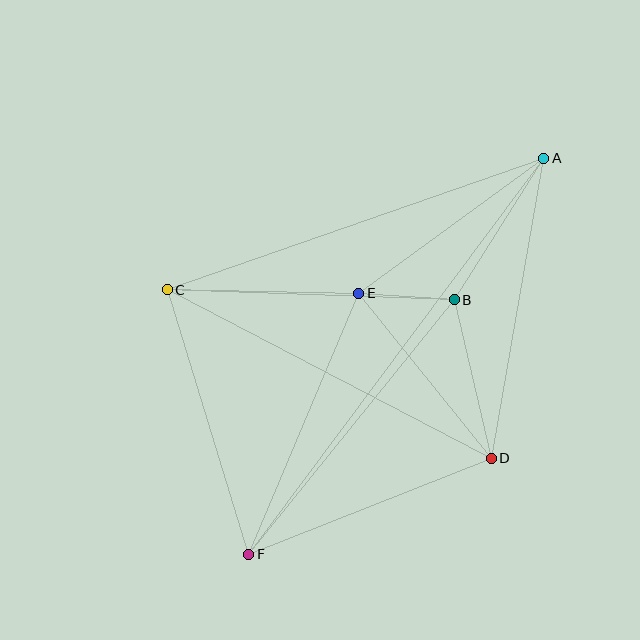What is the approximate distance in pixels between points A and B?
The distance between A and B is approximately 167 pixels.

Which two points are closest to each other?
Points B and E are closest to each other.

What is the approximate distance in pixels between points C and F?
The distance between C and F is approximately 277 pixels.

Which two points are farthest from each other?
Points A and F are farthest from each other.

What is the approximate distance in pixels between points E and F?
The distance between E and F is approximately 283 pixels.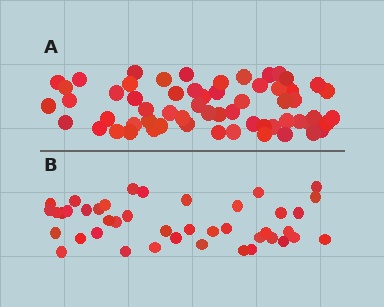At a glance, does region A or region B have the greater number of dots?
Region A (the top region) has more dots.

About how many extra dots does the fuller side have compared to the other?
Region A has approximately 20 more dots than region B.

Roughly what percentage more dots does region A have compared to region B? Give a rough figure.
About 45% more.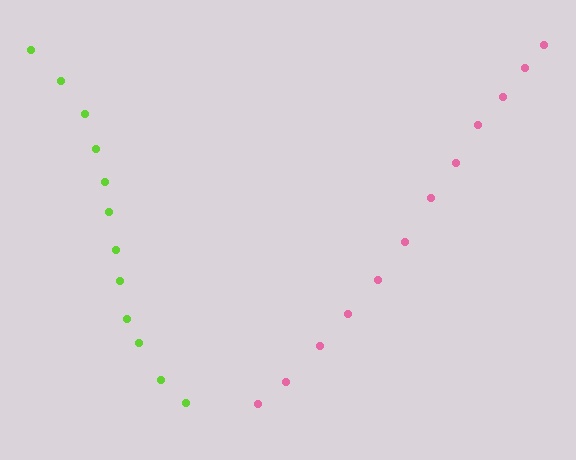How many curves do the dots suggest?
There are 2 distinct paths.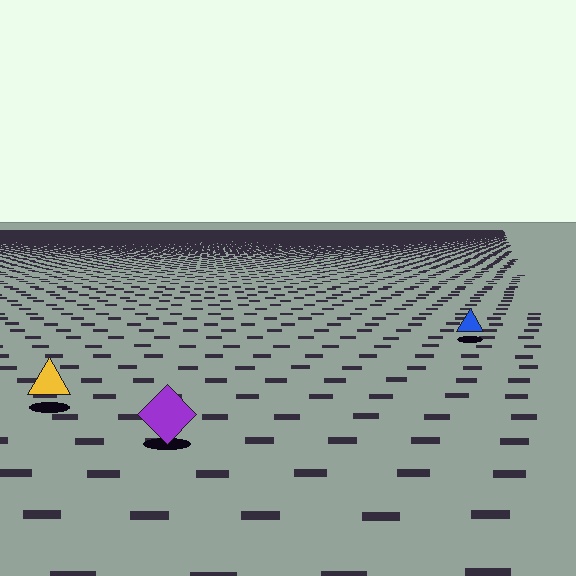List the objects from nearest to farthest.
From nearest to farthest: the purple diamond, the yellow triangle, the blue triangle.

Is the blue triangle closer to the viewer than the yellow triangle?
No. The yellow triangle is closer — you can tell from the texture gradient: the ground texture is coarser near it.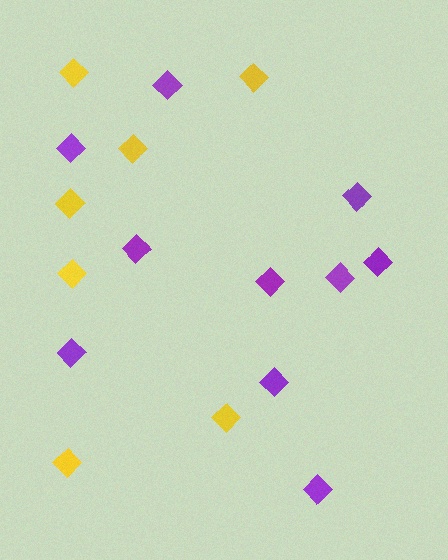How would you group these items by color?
There are 2 groups: one group of yellow diamonds (7) and one group of purple diamonds (10).